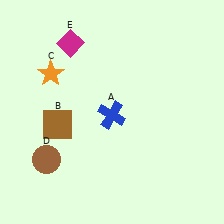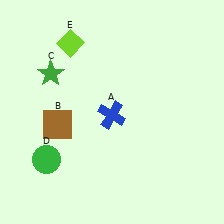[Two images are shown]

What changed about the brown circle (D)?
In Image 1, D is brown. In Image 2, it changed to green.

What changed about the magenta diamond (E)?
In Image 1, E is magenta. In Image 2, it changed to lime.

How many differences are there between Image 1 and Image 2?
There are 3 differences between the two images.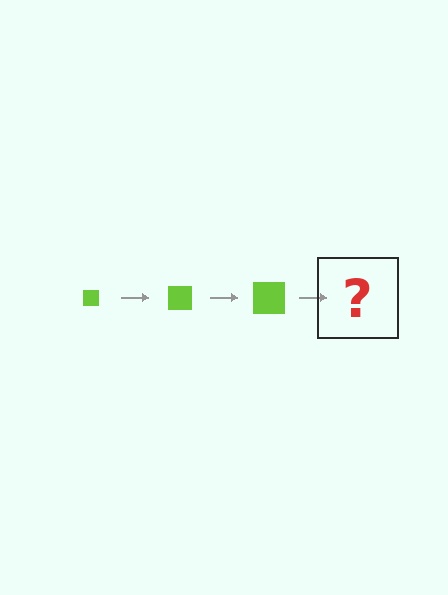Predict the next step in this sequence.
The next step is a lime square, larger than the previous one.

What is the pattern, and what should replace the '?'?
The pattern is that the square gets progressively larger each step. The '?' should be a lime square, larger than the previous one.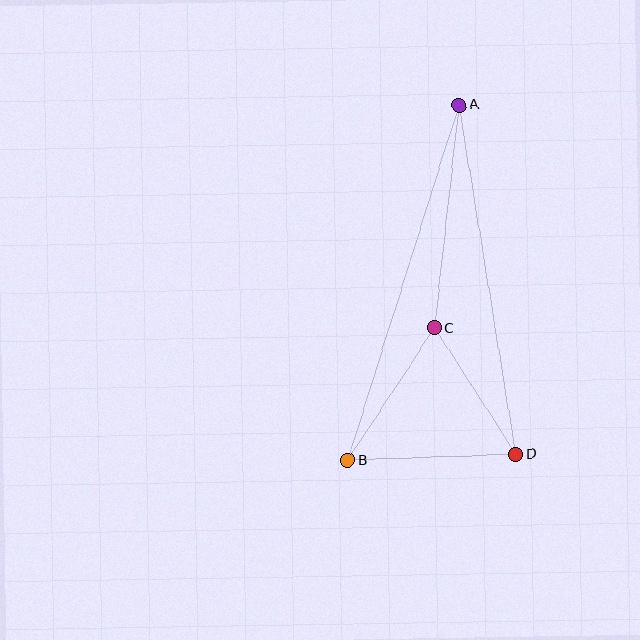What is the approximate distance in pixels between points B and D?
The distance between B and D is approximately 168 pixels.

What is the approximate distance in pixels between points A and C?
The distance between A and C is approximately 225 pixels.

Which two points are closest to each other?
Points C and D are closest to each other.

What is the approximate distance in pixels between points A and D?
The distance between A and D is approximately 354 pixels.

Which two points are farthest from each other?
Points A and B are farthest from each other.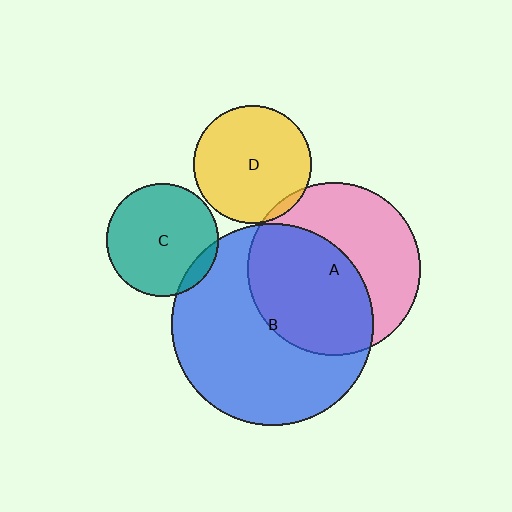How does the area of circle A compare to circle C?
Approximately 2.4 times.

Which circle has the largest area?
Circle B (blue).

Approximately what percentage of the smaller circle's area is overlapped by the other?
Approximately 5%.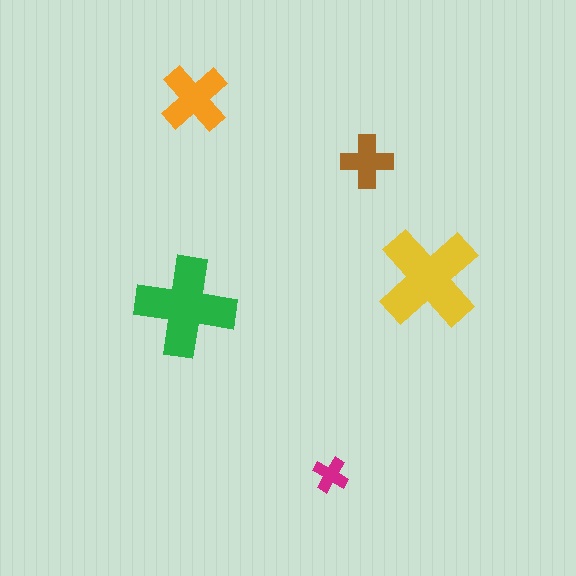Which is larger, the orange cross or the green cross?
The green one.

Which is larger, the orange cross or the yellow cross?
The yellow one.